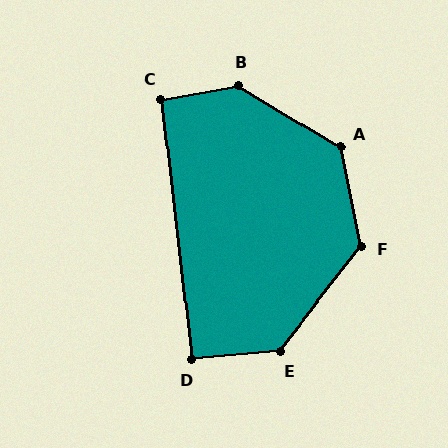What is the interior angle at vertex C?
Approximately 94 degrees (approximately right).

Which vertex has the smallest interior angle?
D, at approximately 92 degrees.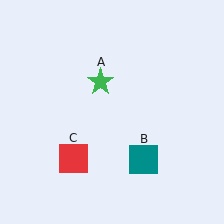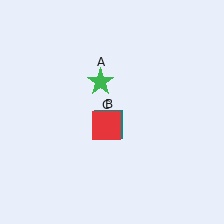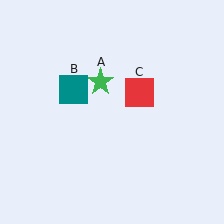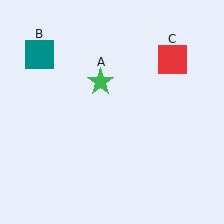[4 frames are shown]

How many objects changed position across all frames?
2 objects changed position: teal square (object B), red square (object C).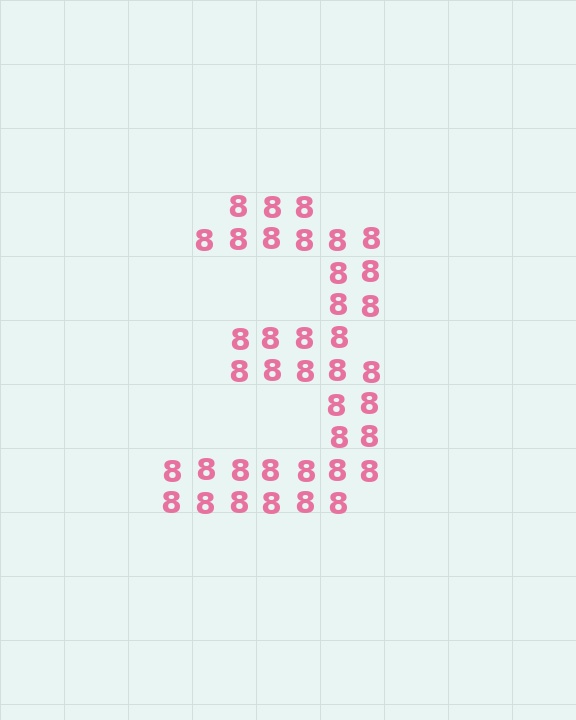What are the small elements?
The small elements are digit 8's.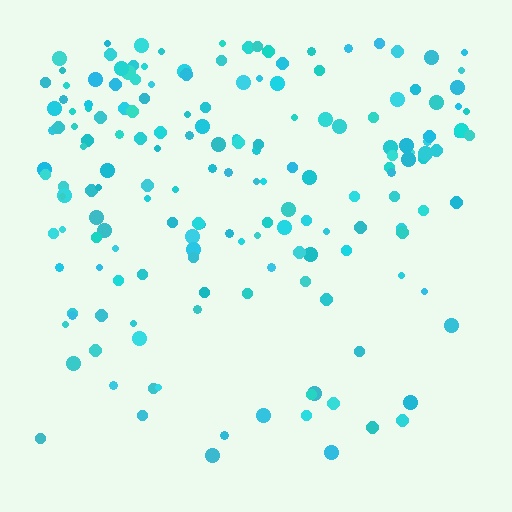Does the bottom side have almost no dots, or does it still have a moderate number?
Still a moderate number, just noticeably fewer than the top.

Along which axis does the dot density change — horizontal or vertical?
Vertical.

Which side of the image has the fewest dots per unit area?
The bottom.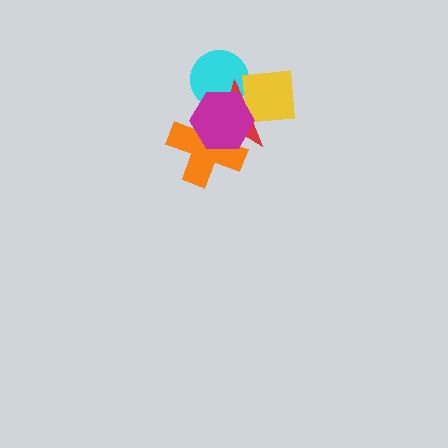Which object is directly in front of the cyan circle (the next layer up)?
The red star is directly in front of the cyan circle.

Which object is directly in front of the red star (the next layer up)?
The yellow square is directly in front of the red star.